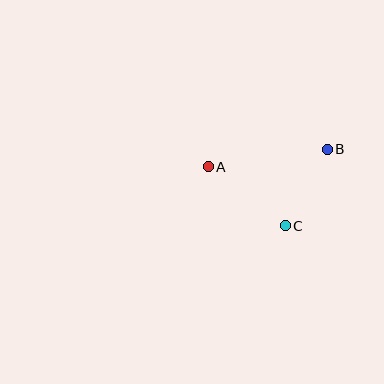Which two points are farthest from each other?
Points A and B are farthest from each other.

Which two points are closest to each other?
Points B and C are closest to each other.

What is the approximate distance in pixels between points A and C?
The distance between A and C is approximately 97 pixels.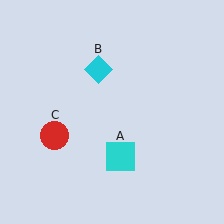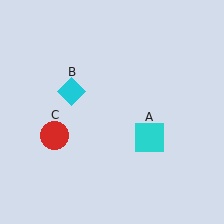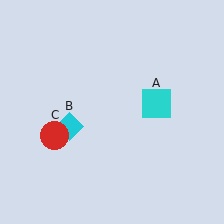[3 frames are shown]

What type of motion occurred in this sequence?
The cyan square (object A), cyan diamond (object B) rotated counterclockwise around the center of the scene.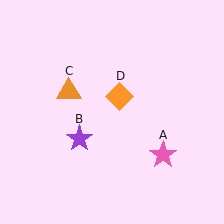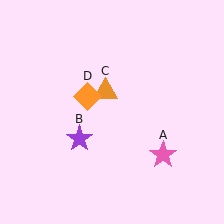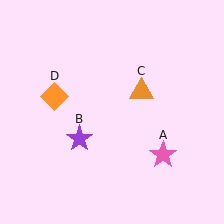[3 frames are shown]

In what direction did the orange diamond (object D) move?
The orange diamond (object D) moved left.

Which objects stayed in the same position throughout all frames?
Pink star (object A) and purple star (object B) remained stationary.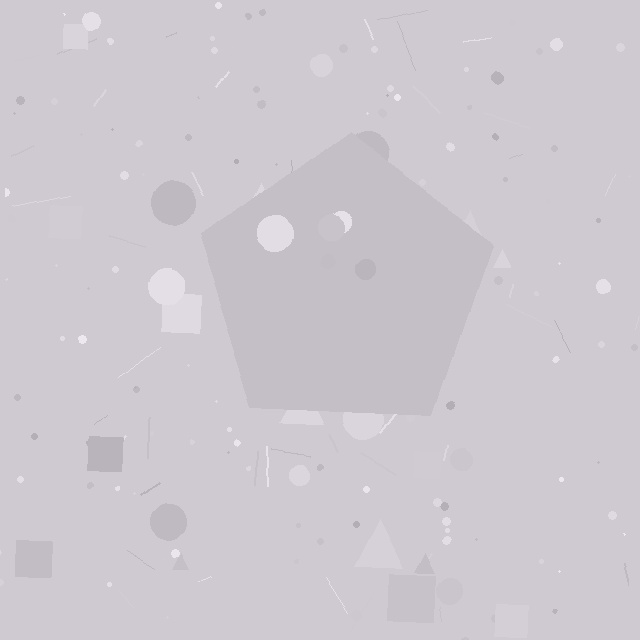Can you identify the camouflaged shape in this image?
The camouflaged shape is a pentagon.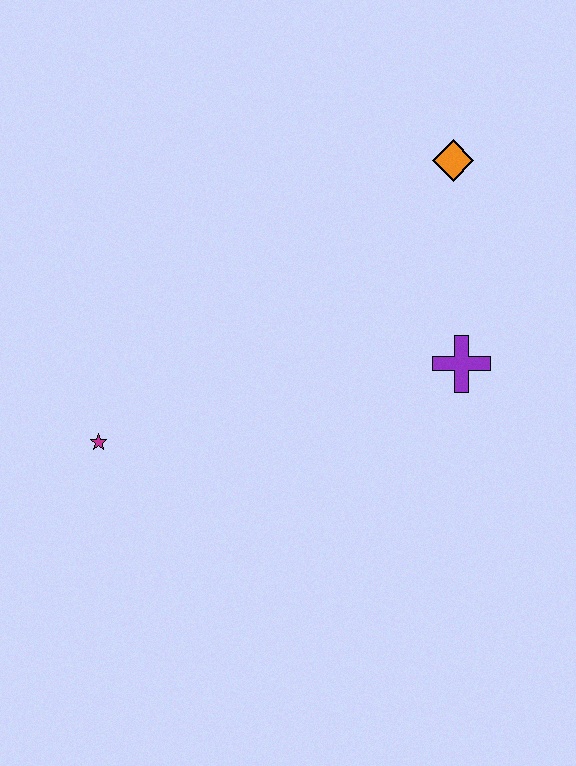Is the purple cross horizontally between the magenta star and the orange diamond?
No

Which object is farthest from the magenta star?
The orange diamond is farthest from the magenta star.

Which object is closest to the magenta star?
The purple cross is closest to the magenta star.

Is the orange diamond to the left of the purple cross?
Yes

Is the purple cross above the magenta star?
Yes